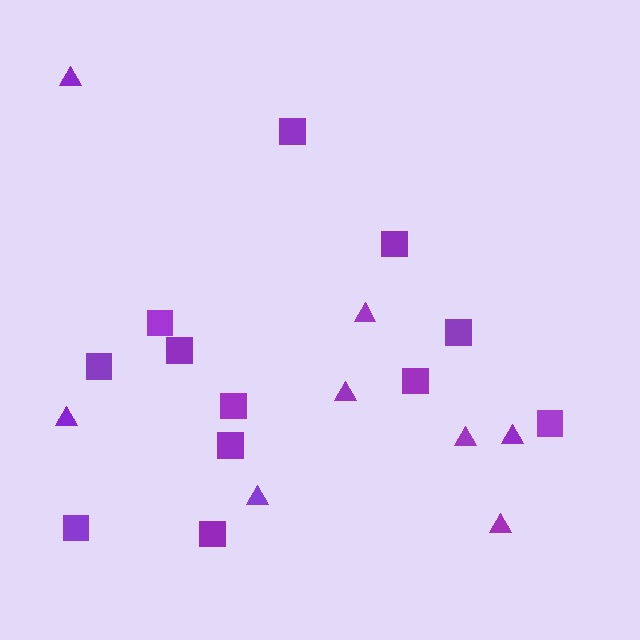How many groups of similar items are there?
There are 2 groups: one group of squares (12) and one group of triangles (8).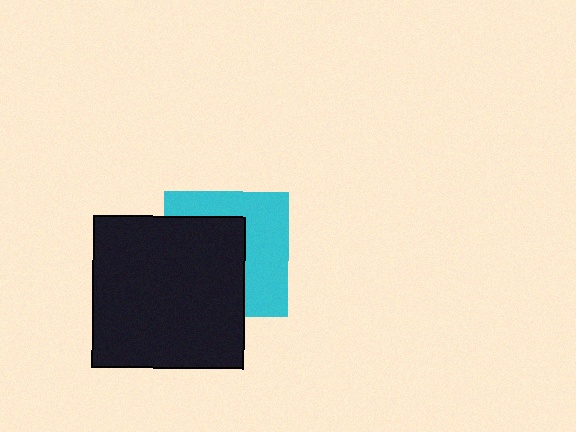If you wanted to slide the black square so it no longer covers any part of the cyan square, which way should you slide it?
Slide it left — that is the most direct way to separate the two shapes.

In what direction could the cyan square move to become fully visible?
The cyan square could move right. That would shift it out from behind the black square entirely.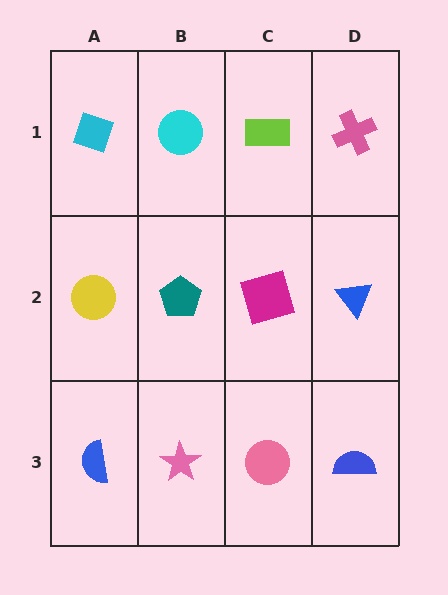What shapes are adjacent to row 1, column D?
A blue triangle (row 2, column D), a lime rectangle (row 1, column C).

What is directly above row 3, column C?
A magenta square.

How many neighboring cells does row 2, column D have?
3.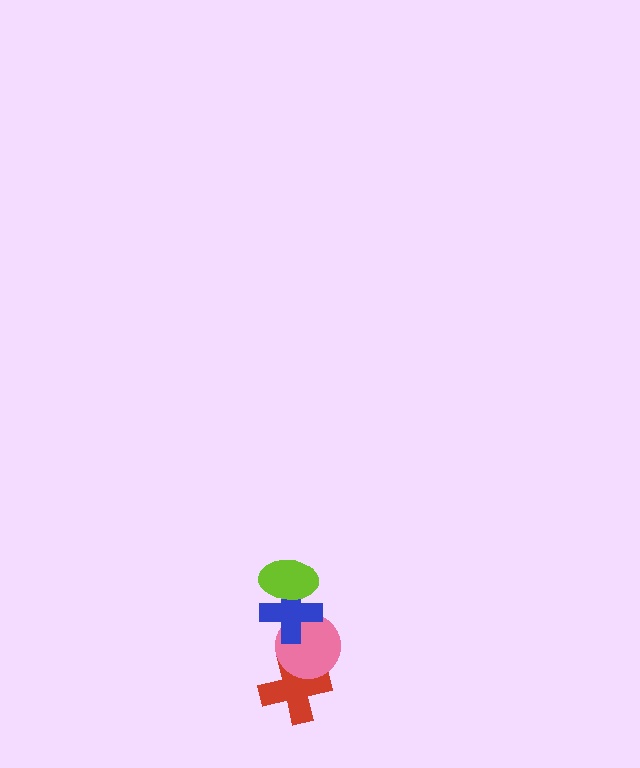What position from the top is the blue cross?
The blue cross is 2nd from the top.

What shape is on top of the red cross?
The pink circle is on top of the red cross.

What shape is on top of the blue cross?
The lime ellipse is on top of the blue cross.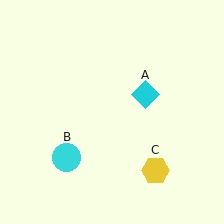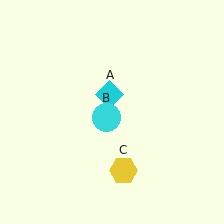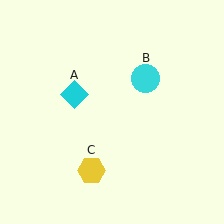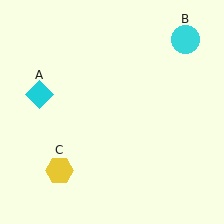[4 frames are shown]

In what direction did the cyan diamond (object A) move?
The cyan diamond (object A) moved left.